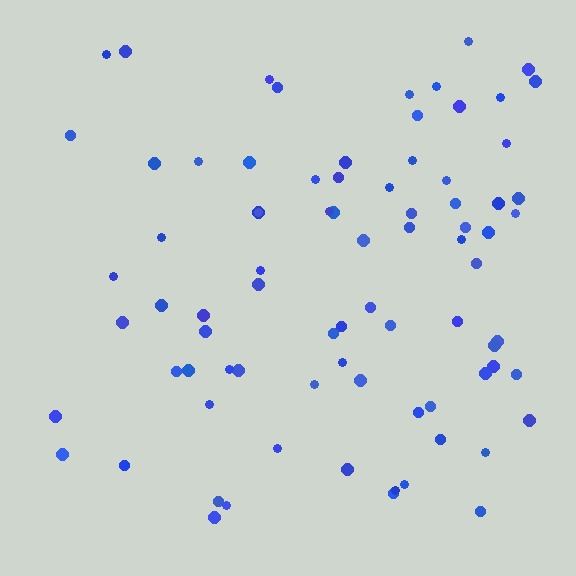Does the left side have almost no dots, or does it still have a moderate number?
Still a moderate number, just noticeably fewer than the right.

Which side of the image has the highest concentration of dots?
The right.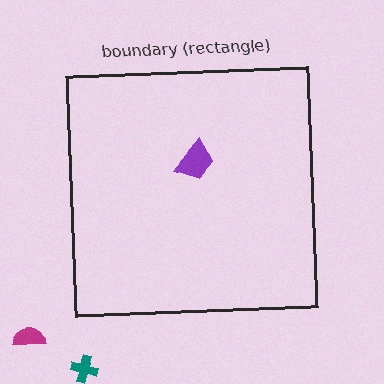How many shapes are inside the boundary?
1 inside, 2 outside.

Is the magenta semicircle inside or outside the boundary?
Outside.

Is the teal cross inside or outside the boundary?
Outside.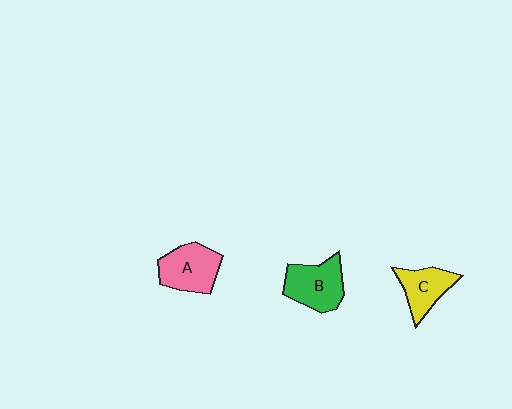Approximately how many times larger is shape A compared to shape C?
Approximately 1.2 times.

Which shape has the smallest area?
Shape C (yellow).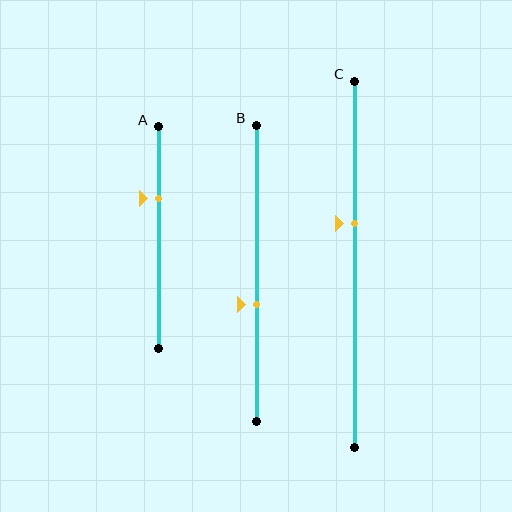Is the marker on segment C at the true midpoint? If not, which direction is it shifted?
No, the marker on segment C is shifted upward by about 11% of the segment length.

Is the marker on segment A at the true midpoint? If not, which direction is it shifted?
No, the marker on segment A is shifted upward by about 18% of the segment length.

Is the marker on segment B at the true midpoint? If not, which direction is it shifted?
No, the marker on segment B is shifted downward by about 11% of the segment length.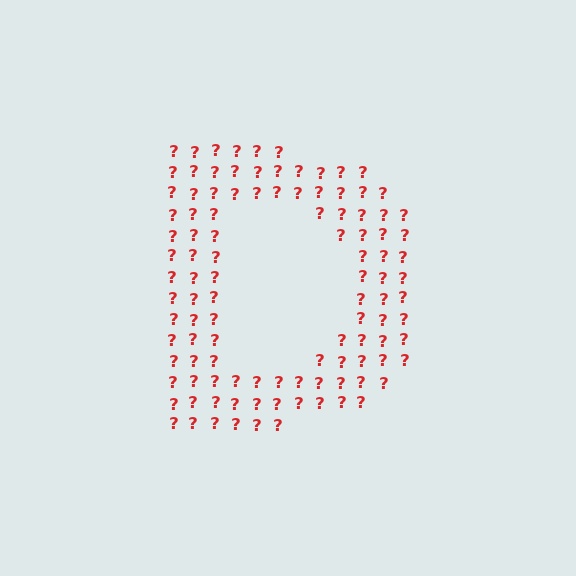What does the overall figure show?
The overall figure shows the letter D.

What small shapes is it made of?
It is made of small question marks.